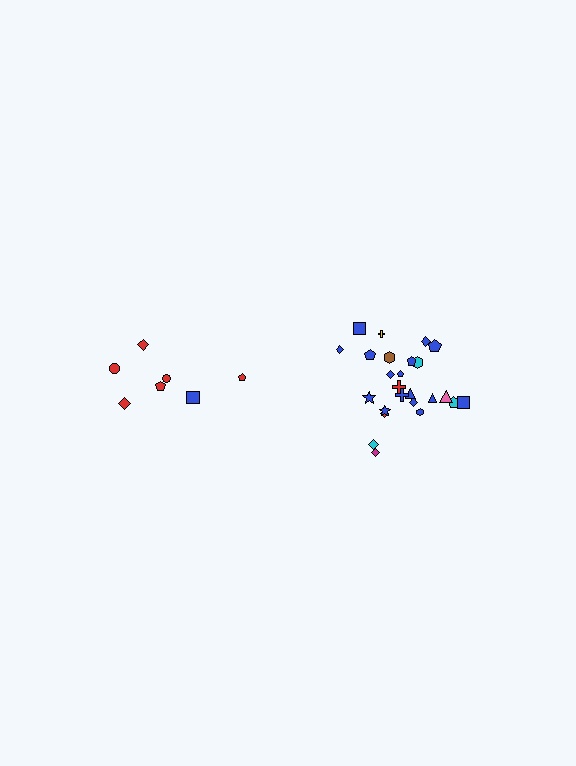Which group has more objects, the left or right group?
The right group.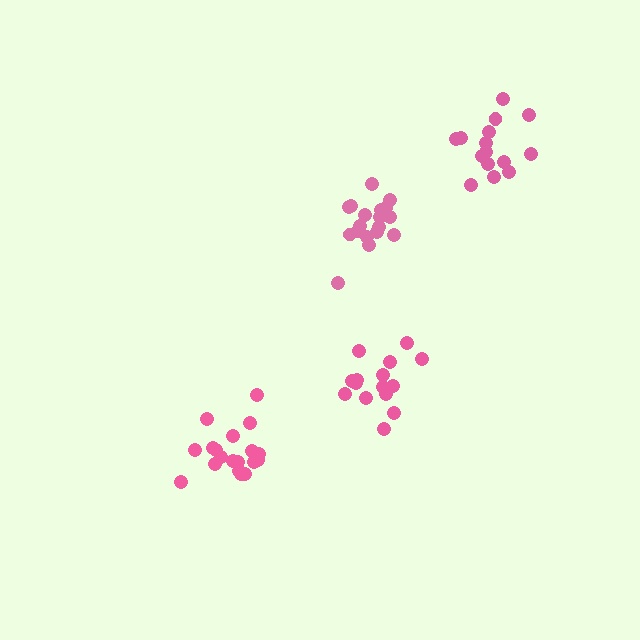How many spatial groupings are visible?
There are 4 spatial groupings.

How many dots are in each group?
Group 1: 15 dots, Group 2: 15 dots, Group 3: 19 dots, Group 4: 19 dots (68 total).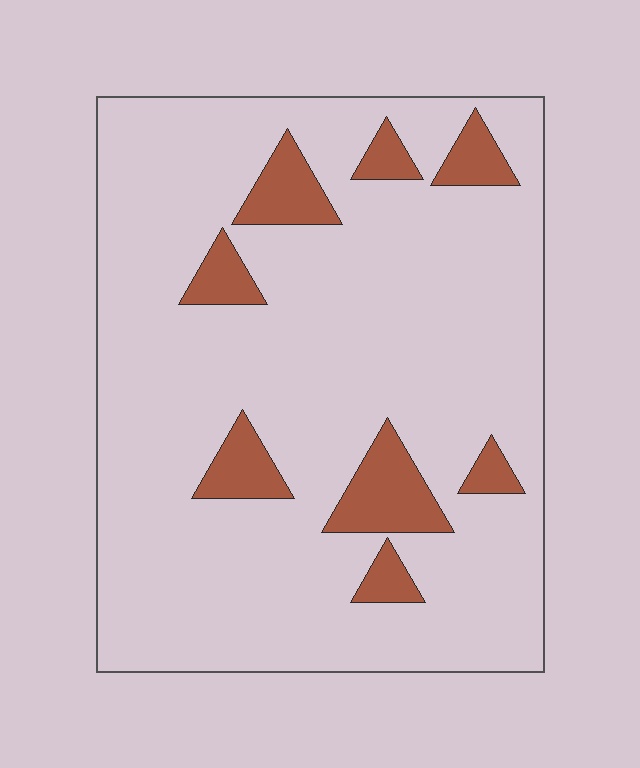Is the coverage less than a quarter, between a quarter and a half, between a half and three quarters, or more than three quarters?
Less than a quarter.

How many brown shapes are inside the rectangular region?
8.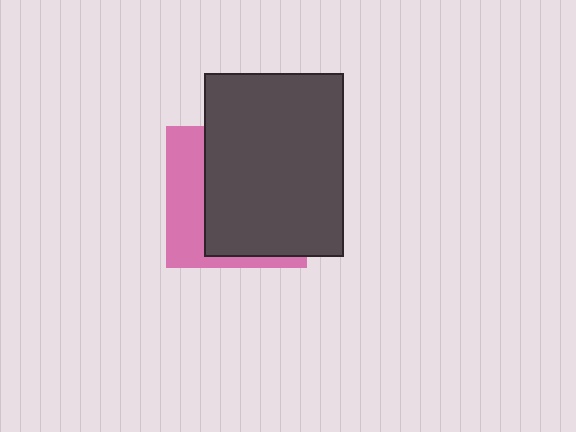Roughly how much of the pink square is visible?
A small part of it is visible (roughly 32%).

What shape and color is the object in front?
The object in front is a dark gray rectangle.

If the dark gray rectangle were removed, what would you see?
You would see the complete pink square.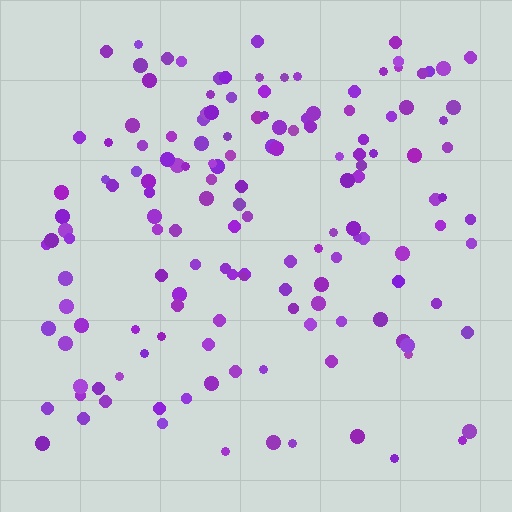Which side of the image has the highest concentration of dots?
The top.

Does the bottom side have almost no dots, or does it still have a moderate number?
Still a moderate number, just noticeably fewer than the top.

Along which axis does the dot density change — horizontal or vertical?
Vertical.